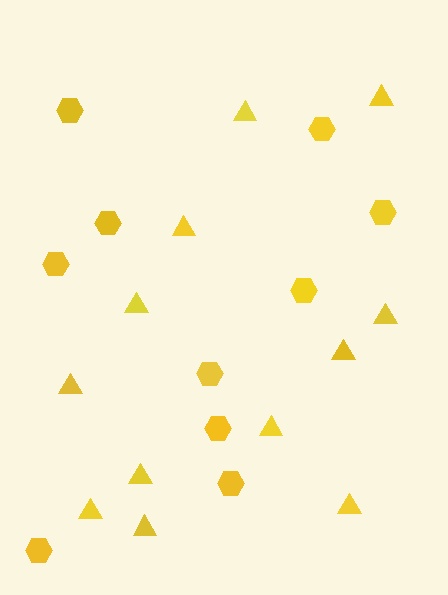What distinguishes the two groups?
There are 2 groups: one group of hexagons (10) and one group of triangles (12).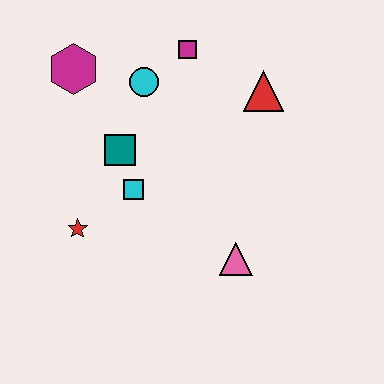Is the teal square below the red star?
No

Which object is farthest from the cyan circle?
The pink triangle is farthest from the cyan circle.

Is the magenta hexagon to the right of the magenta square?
No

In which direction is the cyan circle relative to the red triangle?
The cyan circle is to the left of the red triangle.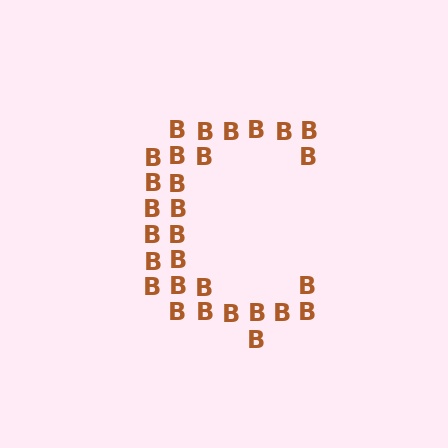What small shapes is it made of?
It is made of small letter B's.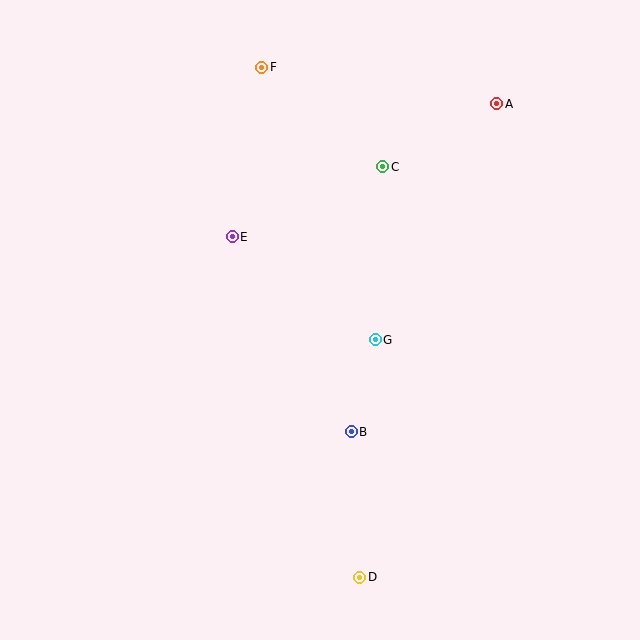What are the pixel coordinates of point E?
Point E is at (232, 237).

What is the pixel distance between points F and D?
The distance between F and D is 519 pixels.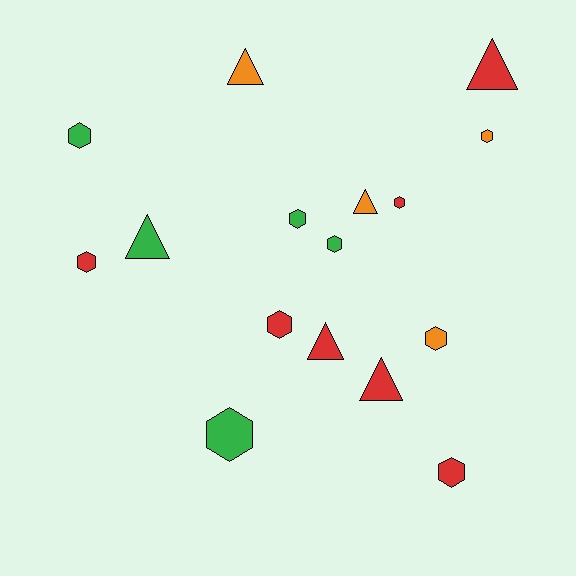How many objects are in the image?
There are 16 objects.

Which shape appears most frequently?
Hexagon, with 10 objects.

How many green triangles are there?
There is 1 green triangle.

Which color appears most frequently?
Red, with 7 objects.